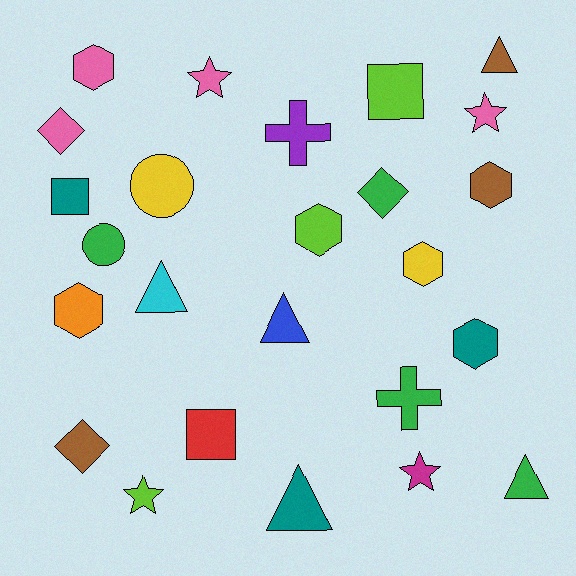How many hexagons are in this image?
There are 6 hexagons.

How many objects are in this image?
There are 25 objects.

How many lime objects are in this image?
There are 3 lime objects.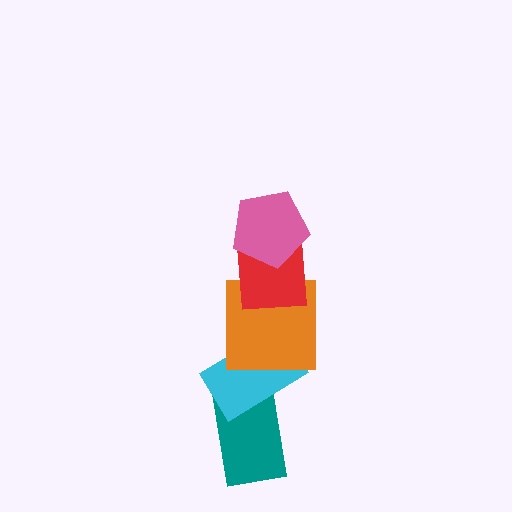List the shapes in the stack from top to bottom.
From top to bottom: the pink pentagon, the red square, the orange square, the cyan rectangle, the teal rectangle.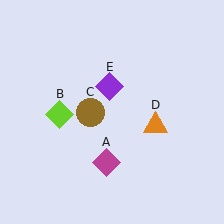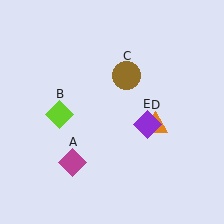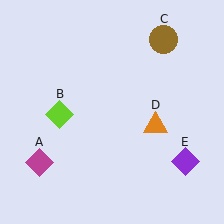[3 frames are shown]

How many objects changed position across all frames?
3 objects changed position: magenta diamond (object A), brown circle (object C), purple diamond (object E).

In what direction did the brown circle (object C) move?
The brown circle (object C) moved up and to the right.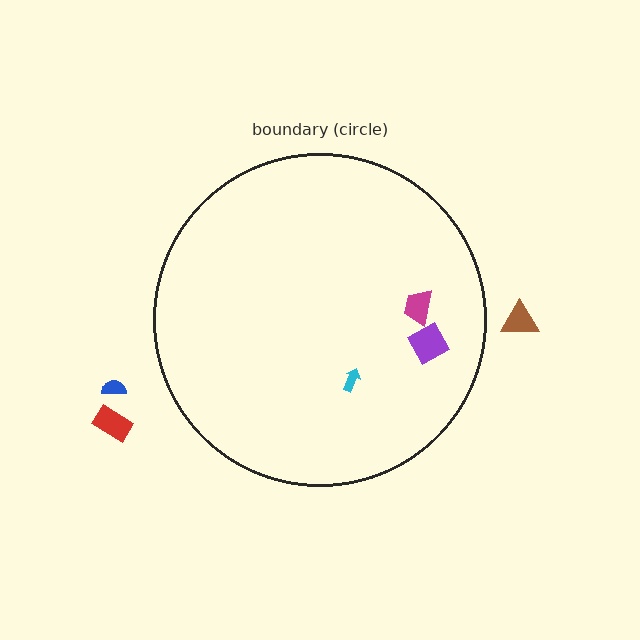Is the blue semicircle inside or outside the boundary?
Outside.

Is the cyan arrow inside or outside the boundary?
Inside.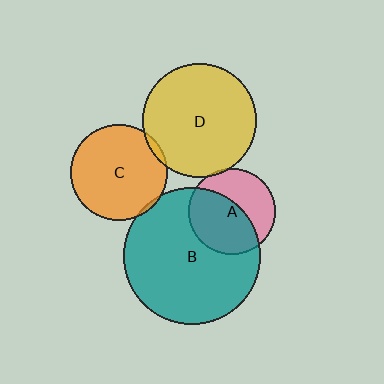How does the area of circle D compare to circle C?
Approximately 1.4 times.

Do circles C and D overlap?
Yes.